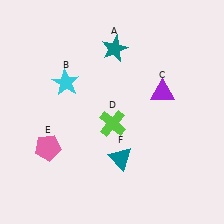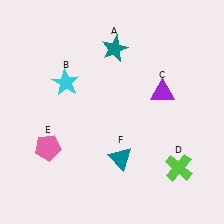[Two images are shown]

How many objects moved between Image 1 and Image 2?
1 object moved between the two images.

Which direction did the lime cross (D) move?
The lime cross (D) moved right.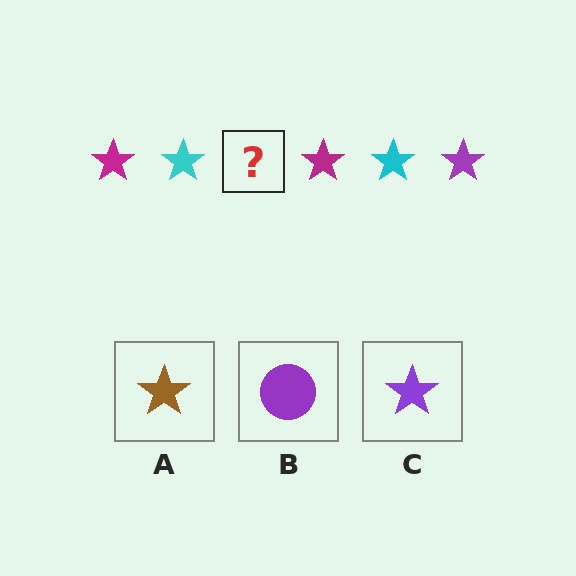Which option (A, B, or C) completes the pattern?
C.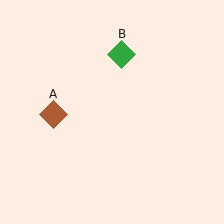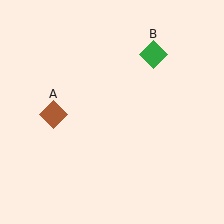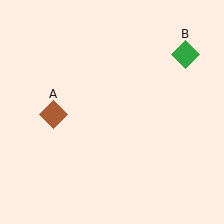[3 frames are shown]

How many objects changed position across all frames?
1 object changed position: green diamond (object B).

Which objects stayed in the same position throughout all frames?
Brown diamond (object A) remained stationary.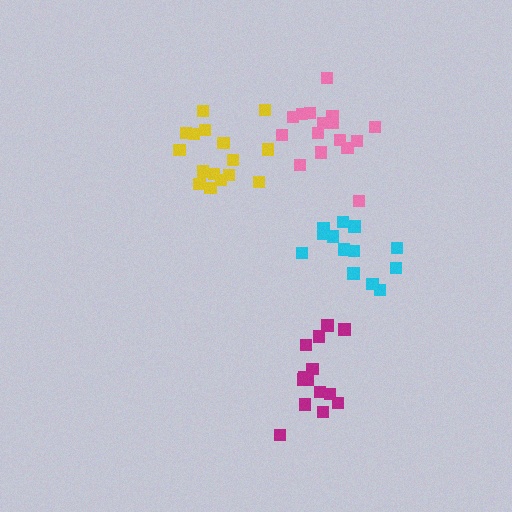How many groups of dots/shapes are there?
There are 4 groups.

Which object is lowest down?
The magenta cluster is bottommost.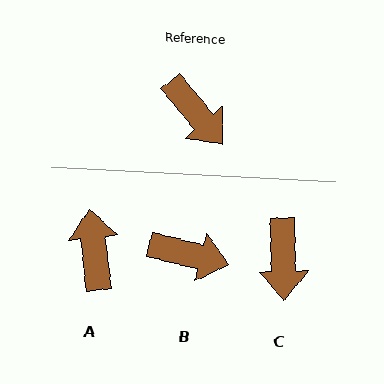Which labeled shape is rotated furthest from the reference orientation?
A, about 147 degrees away.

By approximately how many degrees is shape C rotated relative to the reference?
Approximately 39 degrees clockwise.